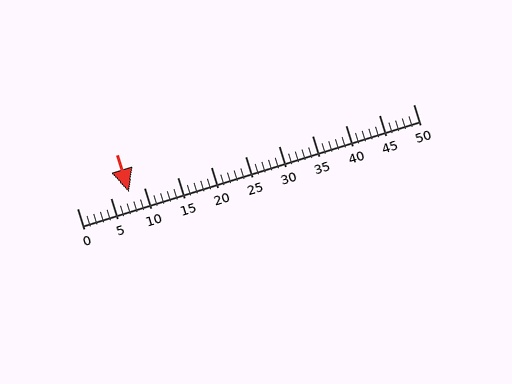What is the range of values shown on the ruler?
The ruler shows values from 0 to 50.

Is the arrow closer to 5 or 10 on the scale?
The arrow is closer to 10.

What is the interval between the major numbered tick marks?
The major tick marks are spaced 5 units apart.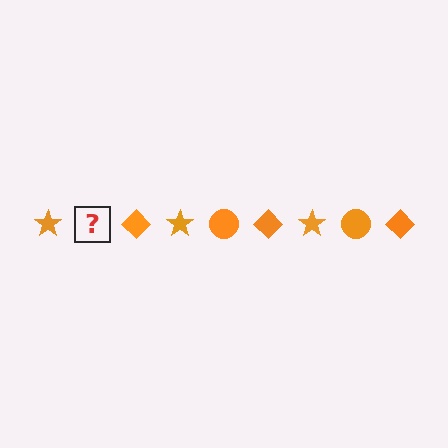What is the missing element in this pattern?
The missing element is an orange circle.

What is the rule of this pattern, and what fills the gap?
The rule is that the pattern cycles through star, circle, diamond shapes in orange. The gap should be filled with an orange circle.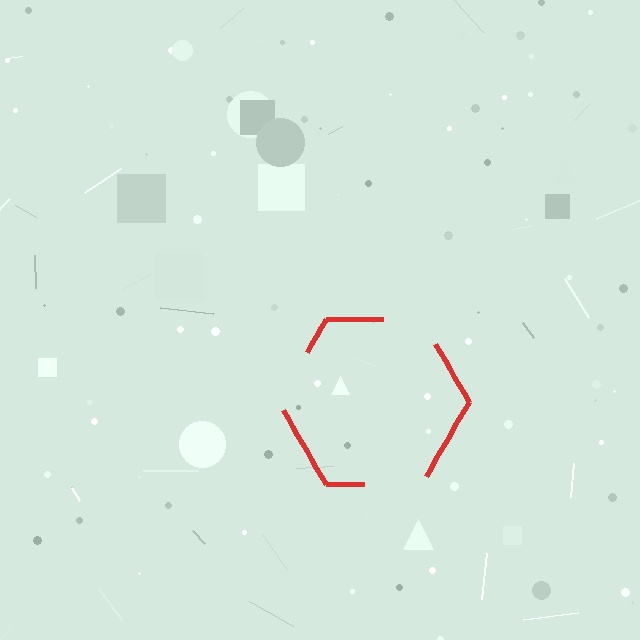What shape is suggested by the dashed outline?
The dashed outline suggests a hexagon.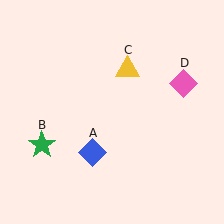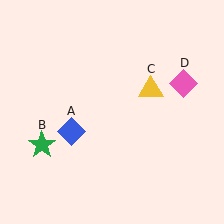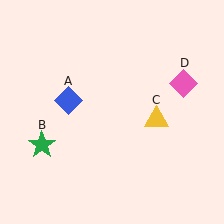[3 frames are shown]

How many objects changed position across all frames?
2 objects changed position: blue diamond (object A), yellow triangle (object C).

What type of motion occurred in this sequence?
The blue diamond (object A), yellow triangle (object C) rotated clockwise around the center of the scene.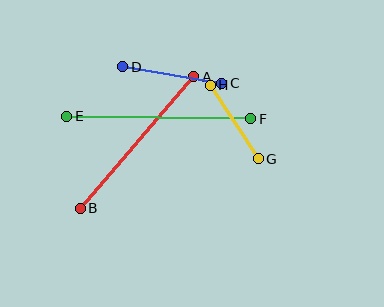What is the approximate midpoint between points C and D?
The midpoint is at approximately (172, 75) pixels.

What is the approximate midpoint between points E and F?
The midpoint is at approximately (159, 118) pixels.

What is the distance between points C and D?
The distance is approximately 101 pixels.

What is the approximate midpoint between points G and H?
The midpoint is at approximately (234, 122) pixels.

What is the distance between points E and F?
The distance is approximately 184 pixels.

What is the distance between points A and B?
The distance is approximately 174 pixels.